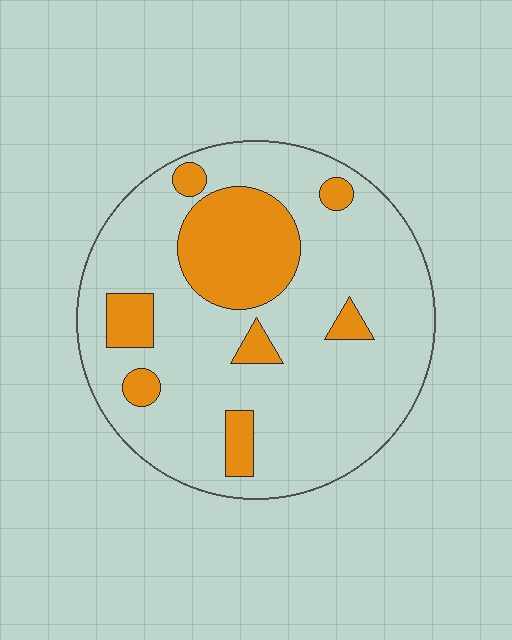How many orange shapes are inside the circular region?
8.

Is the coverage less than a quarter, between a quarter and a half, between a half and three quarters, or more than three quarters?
Less than a quarter.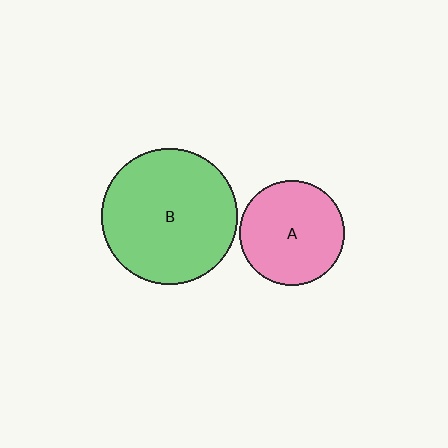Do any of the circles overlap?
No, none of the circles overlap.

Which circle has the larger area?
Circle B (green).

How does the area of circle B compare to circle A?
Approximately 1.7 times.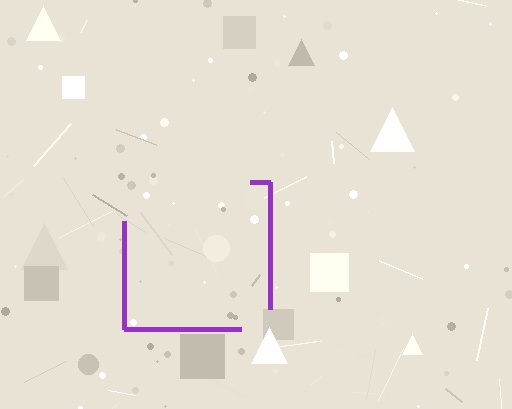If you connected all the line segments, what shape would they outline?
They would outline a square.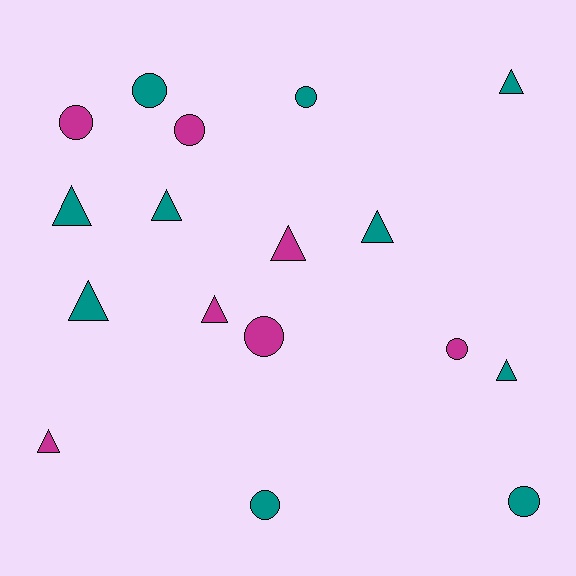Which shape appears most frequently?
Triangle, with 9 objects.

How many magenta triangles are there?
There are 3 magenta triangles.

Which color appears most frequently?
Teal, with 10 objects.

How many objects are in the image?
There are 17 objects.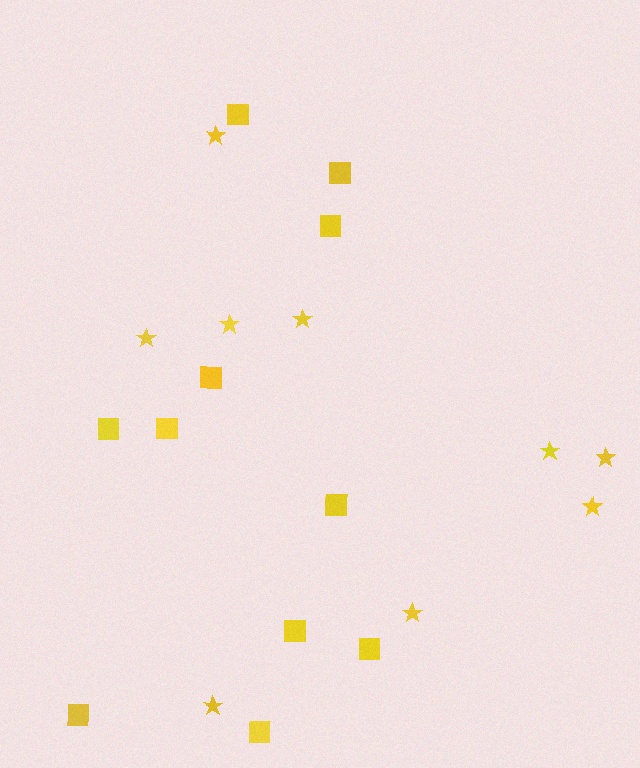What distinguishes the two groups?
There are 2 groups: one group of stars (9) and one group of squares (11).